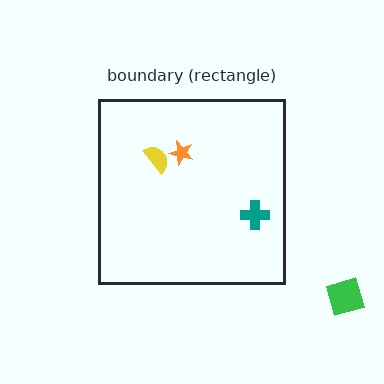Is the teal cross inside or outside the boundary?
Inside.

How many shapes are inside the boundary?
3 inside, 1 outside.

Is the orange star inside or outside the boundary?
Inside.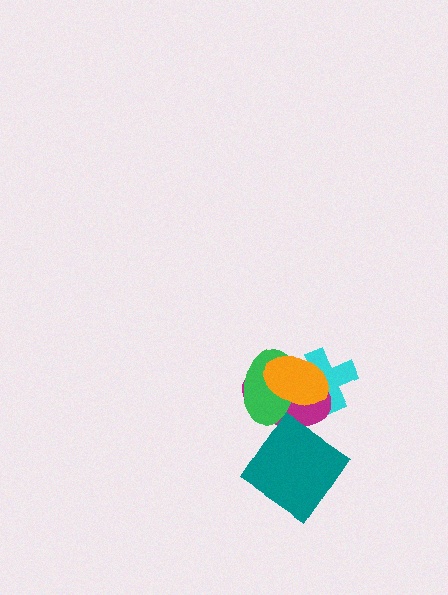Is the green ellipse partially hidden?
Yes, it is partially covered by another shape.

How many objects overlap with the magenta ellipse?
4 objects overlap with the magenta ellipse.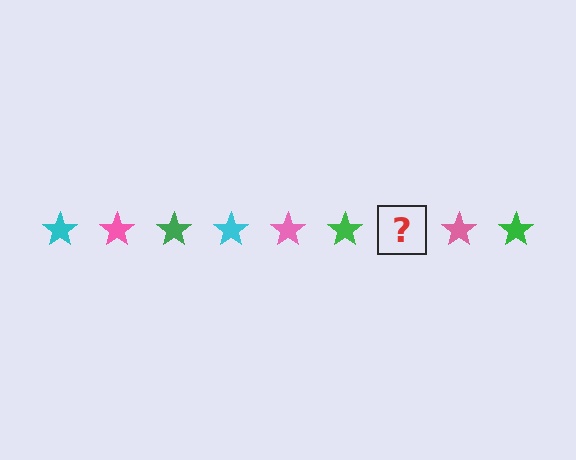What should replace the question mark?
The question mark should be replaced with a cyan star.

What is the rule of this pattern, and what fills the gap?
The rule is that the pattern cycles through cyan, pink, green stars. The gap should be filled with a cyan star.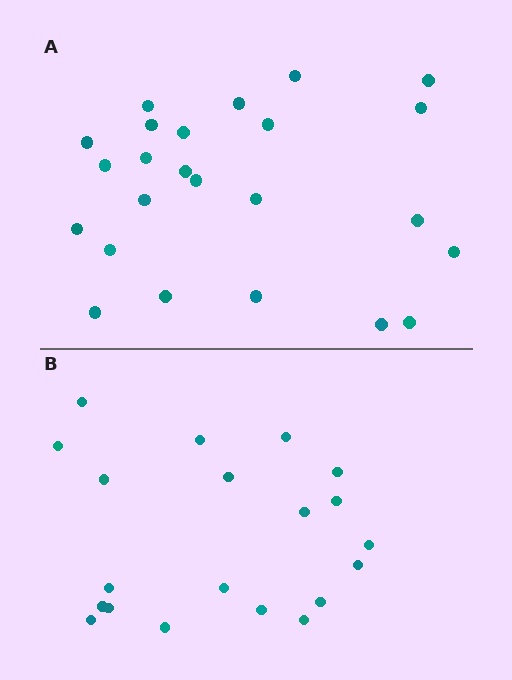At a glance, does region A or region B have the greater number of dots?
Region A (the top region) has more dots.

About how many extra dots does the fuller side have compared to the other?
Region A has about 4 more dots than region B.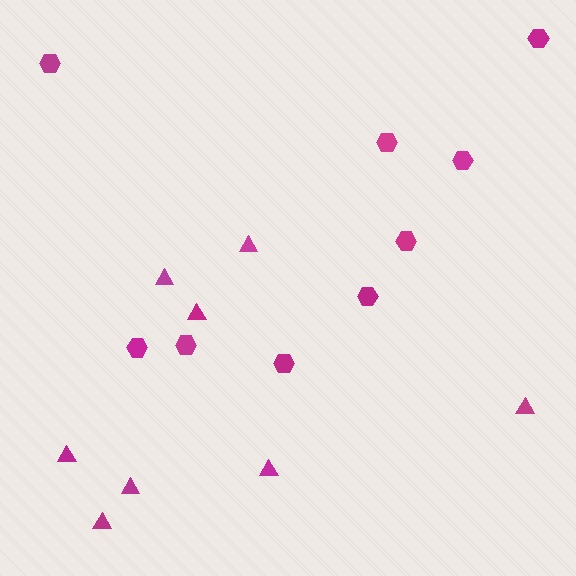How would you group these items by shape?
There are 2 groups: one group of hexagons (9) and one group of triangles (8).